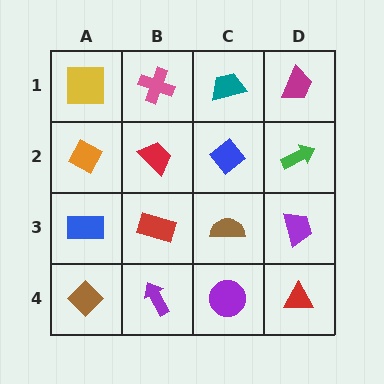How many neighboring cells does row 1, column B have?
3.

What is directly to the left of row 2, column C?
A red trapezoid.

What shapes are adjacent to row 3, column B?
A red trapezoid (row 2, column B), a purple arrow (row 4, column B), a blue rectangle (row 3, column A), a brown semicircle (row 3, column C).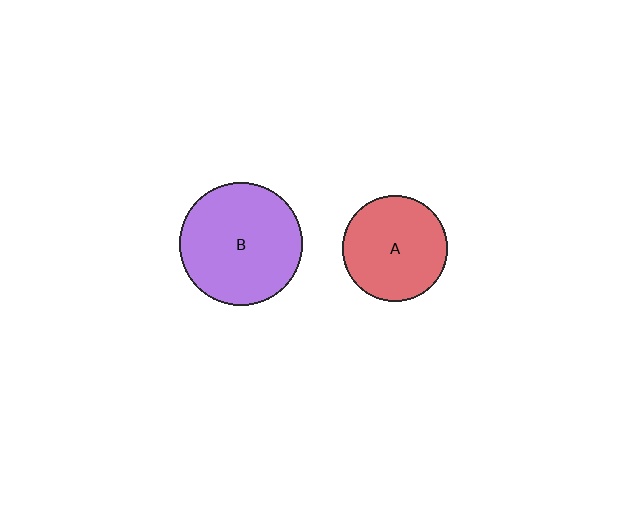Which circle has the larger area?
Circle B (purple).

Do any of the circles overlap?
No, none of the circles overlap.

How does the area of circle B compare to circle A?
Approximately 1.4 times.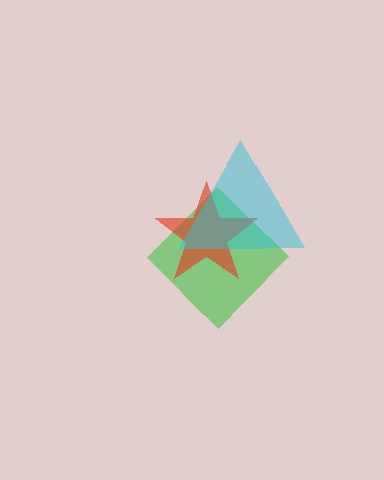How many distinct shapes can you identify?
There are 3 distinct shapes: a green diamond, a red star, a cyan triangle.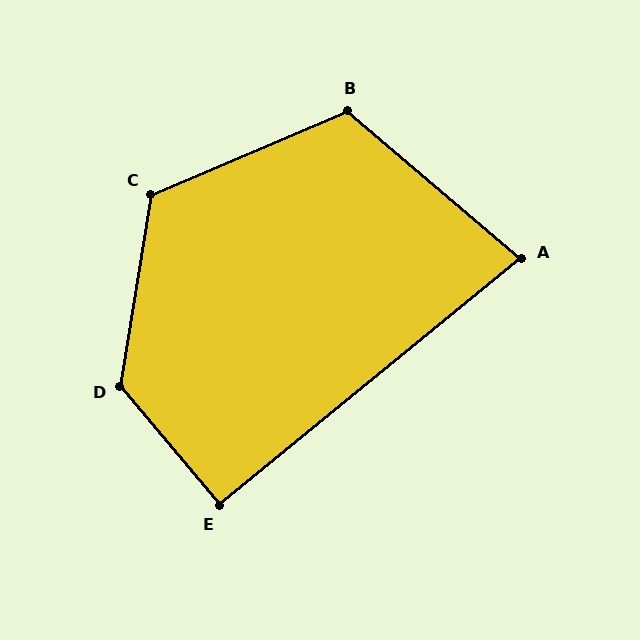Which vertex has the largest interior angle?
D, at approximately 131 degrees.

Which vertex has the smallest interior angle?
A, at approximately 79 degrees.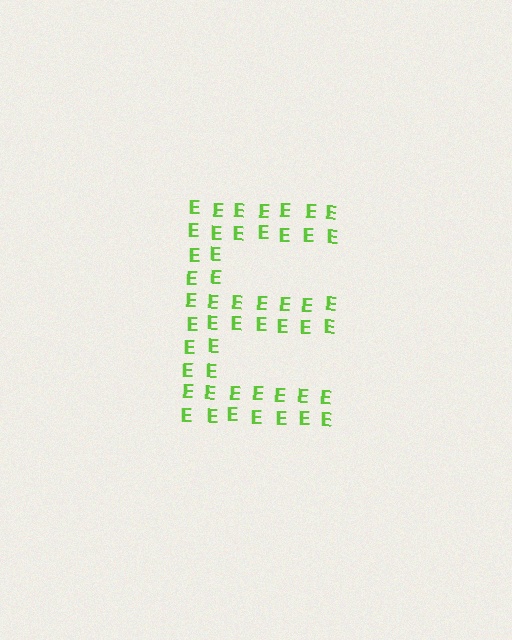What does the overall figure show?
The overall figure shows the letter E.